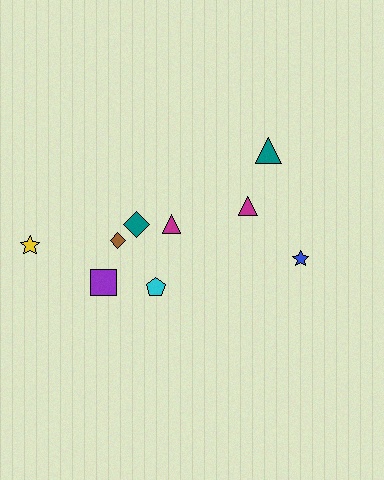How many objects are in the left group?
There are 6 objects.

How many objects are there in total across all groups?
There are 9 objects.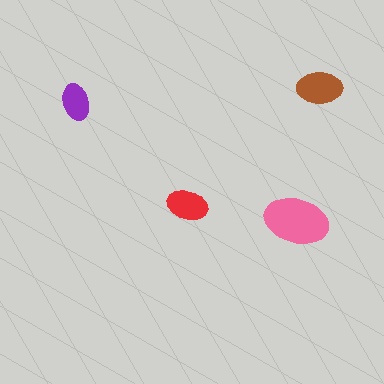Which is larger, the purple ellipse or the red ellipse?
The red one.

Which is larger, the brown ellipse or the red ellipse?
The brown one.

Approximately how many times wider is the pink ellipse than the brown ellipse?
About 1.5 times wider.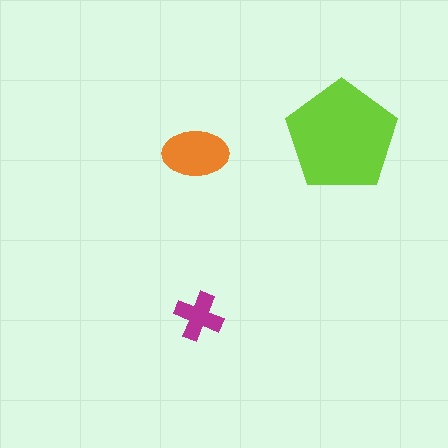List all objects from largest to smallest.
The lime pentagon, the orange ellipse, the magenta cross.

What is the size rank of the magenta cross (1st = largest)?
3rd.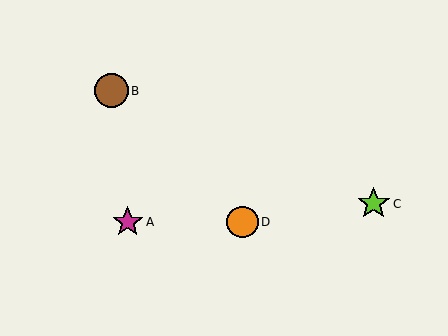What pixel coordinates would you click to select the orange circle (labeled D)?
Click at (242, 222) to select the orange circle D.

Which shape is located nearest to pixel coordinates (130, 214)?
The magenta star (labeled A) at (128, 222) is nearest to that location.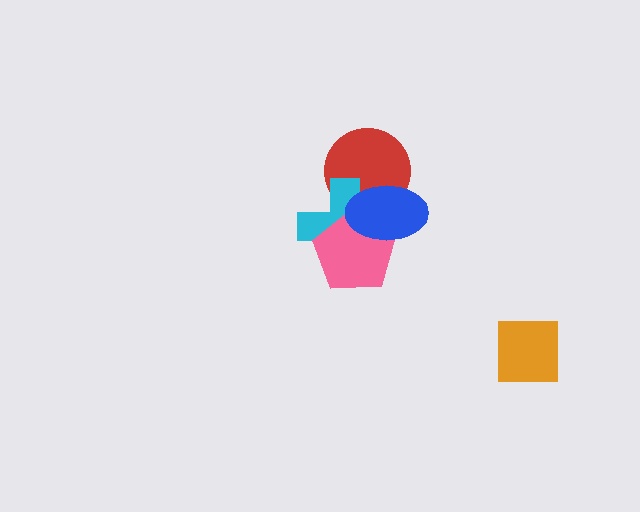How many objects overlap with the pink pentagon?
2 objects overlap with the pink pentagon.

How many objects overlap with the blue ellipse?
3 objects overlap with the blue ellipse.